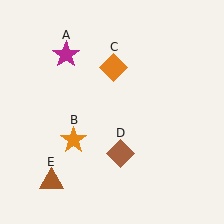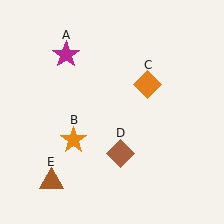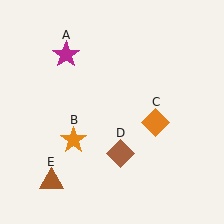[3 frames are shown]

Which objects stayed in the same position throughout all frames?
Magenta star (object A) and orange star (object B) and brown diamond (object D) and brown triangle (object E) remained stationary.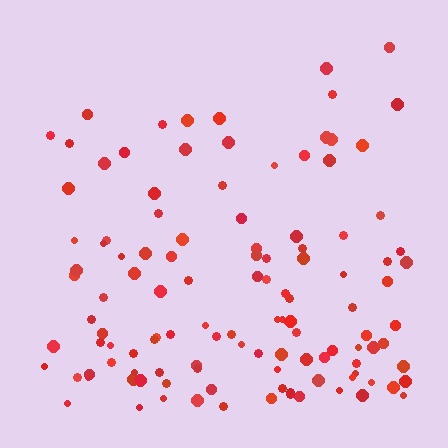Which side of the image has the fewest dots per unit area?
The top.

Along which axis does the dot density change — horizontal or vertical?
Vertical.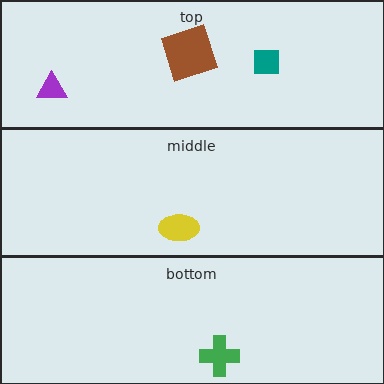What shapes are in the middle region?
The yellow ellipse.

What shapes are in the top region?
The brown square, the purple triangle, the teal square.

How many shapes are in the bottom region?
1.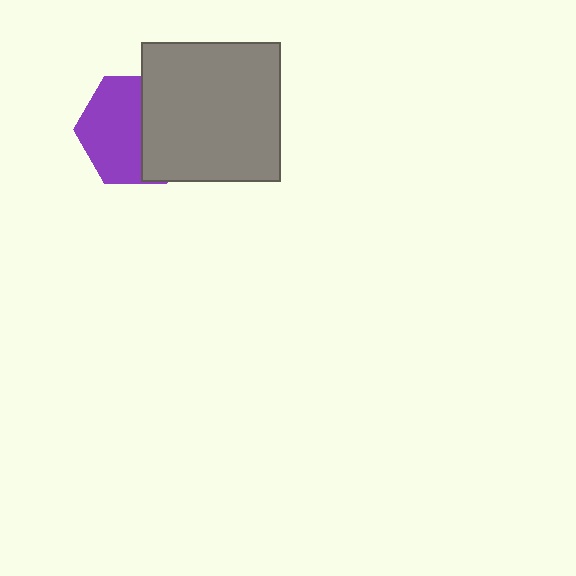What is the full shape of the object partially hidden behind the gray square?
The partially hidden object is a purple hexagon.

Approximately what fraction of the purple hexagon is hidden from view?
Roughly 43% of the purple hexagon is hidden behind the gray square.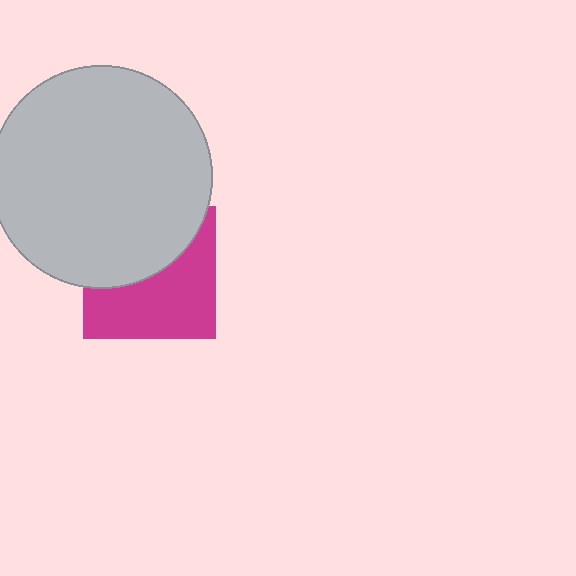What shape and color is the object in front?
The object in front is a light gray circle.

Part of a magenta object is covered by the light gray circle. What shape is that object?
It is a square.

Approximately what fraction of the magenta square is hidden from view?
Roughly 46% of the magenta square is hidden behind the light gray circle.